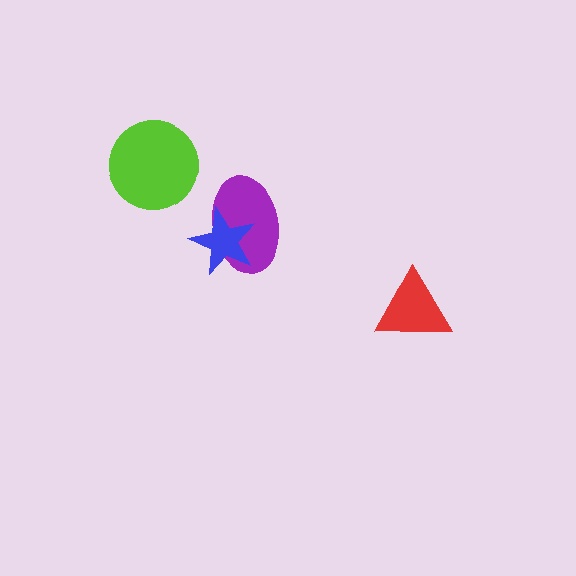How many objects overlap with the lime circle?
0 objects overlap with the lime circle.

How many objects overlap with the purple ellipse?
1 object overlaps with the purple ellipse.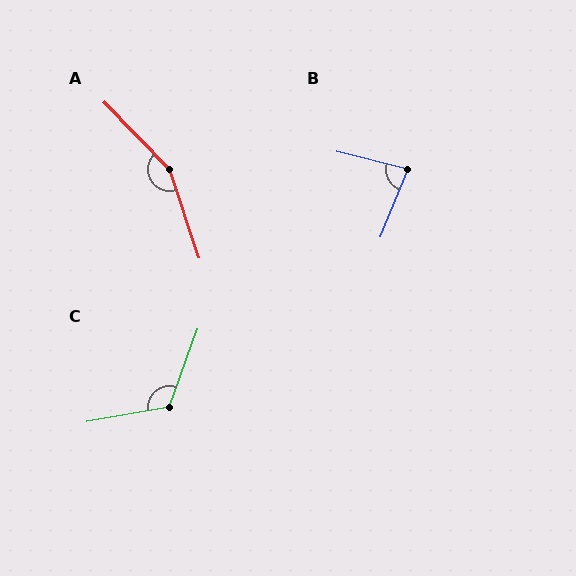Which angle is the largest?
A, at approximately 154 degrees.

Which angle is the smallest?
B, at approximately 82 degrees.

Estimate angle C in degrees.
Approximately 120 degrees.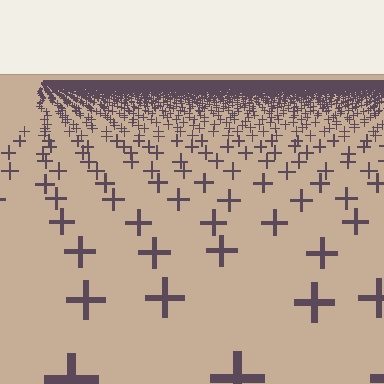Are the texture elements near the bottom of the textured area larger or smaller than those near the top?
Larger. Near the bottom, elements are closer to the viewer and appear at a bigger on-screen size.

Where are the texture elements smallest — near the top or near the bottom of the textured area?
Near the top.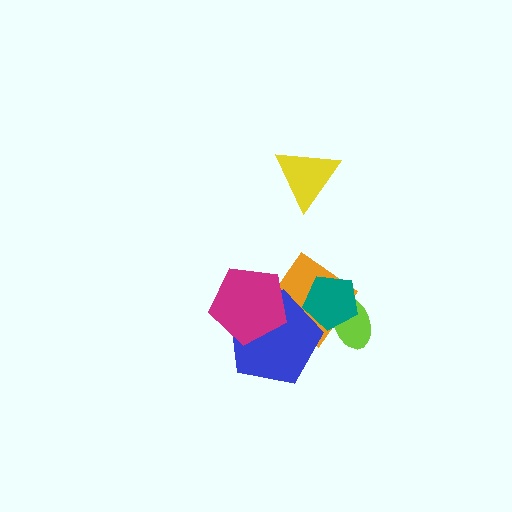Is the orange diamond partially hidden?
Yes, it is partially covered by another shape.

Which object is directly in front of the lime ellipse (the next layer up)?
The orange diamond is directly in front of the lime ellipse.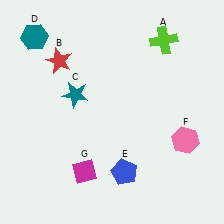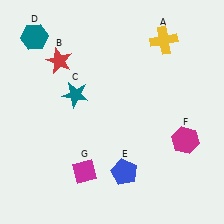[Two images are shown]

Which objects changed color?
A changed from lime to yellow. F changed from pink to magenta.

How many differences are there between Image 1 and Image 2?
There are 2 differences between the two images.